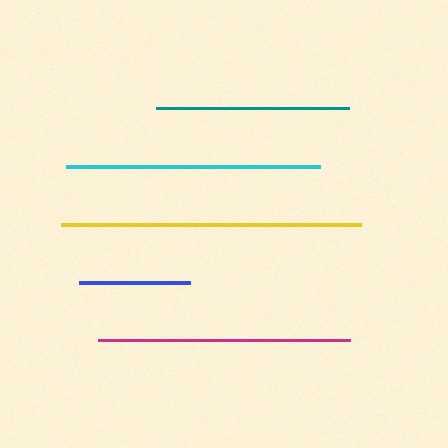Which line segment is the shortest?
The blue line is the shortest at approximately 112 pixels.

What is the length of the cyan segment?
The cyan segment is approximately 254 pixels long.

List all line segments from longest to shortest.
From longest to shortest: yellow, cyan, magenta, teal, blue.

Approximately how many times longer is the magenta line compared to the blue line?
The magenta line is approximately 2.3 times the length of the blue line.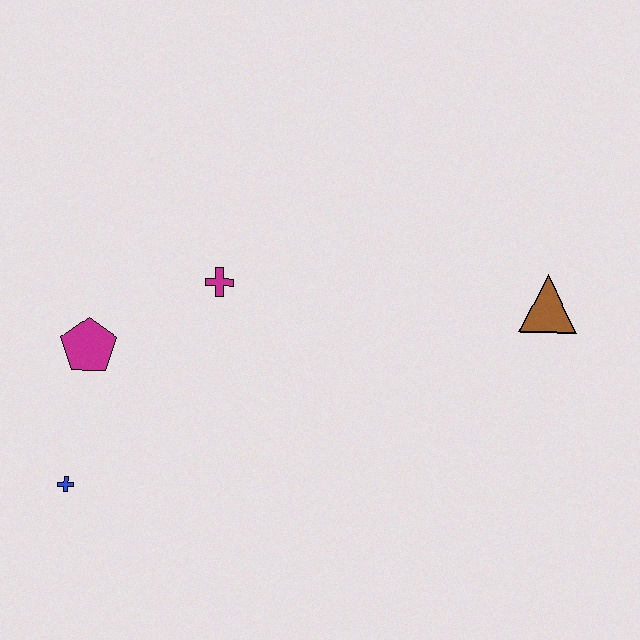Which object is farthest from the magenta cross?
The brown triangle is farthest from the magenta cross.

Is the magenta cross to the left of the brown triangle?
Yes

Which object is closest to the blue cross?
The magenta pentagon is closest to the blue cross.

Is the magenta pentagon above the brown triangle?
No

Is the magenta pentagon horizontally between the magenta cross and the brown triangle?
No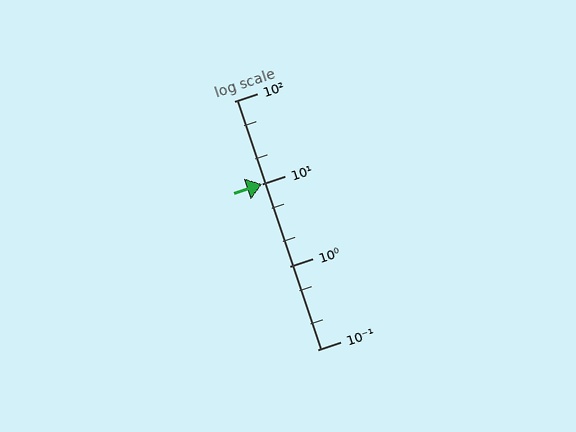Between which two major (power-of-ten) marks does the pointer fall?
The pointer is between 10 and 100.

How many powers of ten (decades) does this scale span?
The scale spans 3 decades, from 0.1 to 100.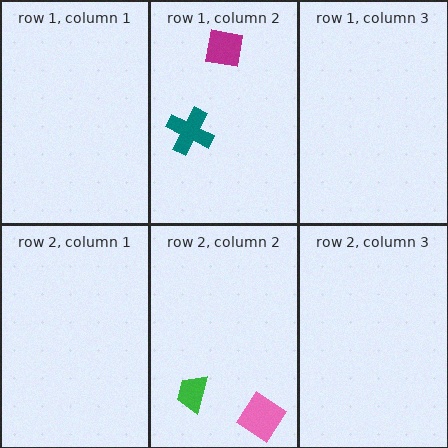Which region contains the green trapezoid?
The row 2, column 2 region.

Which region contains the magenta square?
The row 1, column 2 region.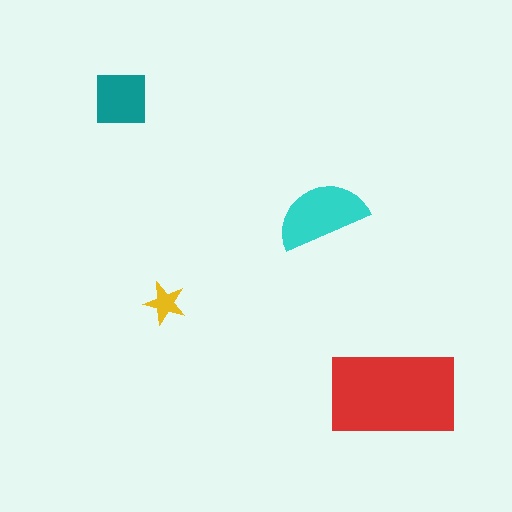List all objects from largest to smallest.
The red rectangle, the cyan semicircle, the teal square, the yellow star.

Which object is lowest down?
The red rectangle is bottommost.